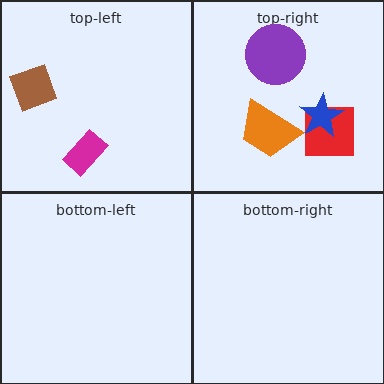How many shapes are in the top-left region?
2.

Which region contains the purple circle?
The top-right region.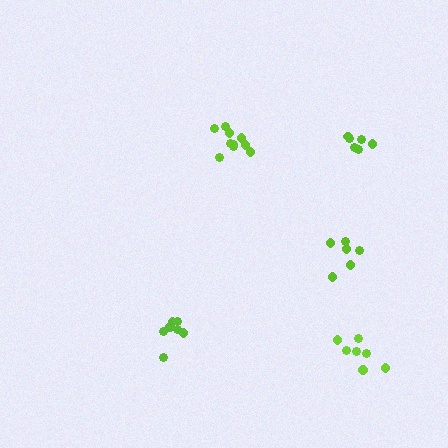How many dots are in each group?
Group 1: 7 dots, Group 2: 10 dots, Group 3: 6 dots, Group 4: 6 dots, Group 5: 8 dots (37 total).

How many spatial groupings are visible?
There are 5 spatial groupings.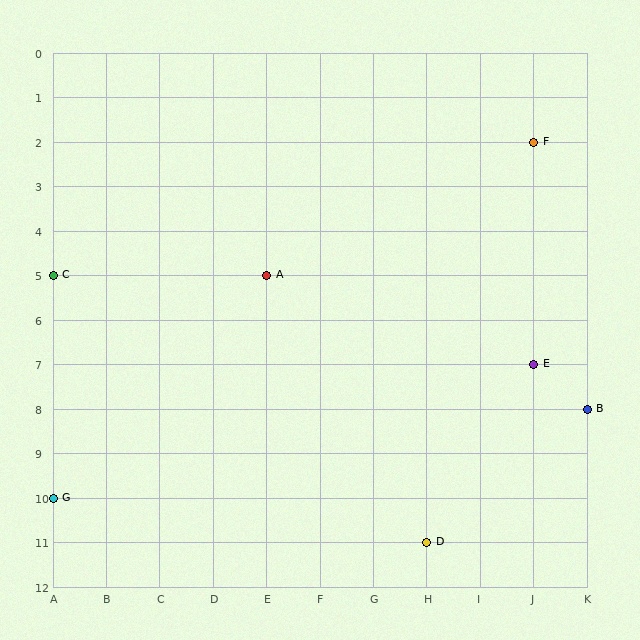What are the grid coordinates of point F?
Point F is at grid coordinates (J, 2).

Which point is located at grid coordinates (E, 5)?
Point A is at (E, 5).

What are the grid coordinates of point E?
Point E is at grid coordinates (J, 7).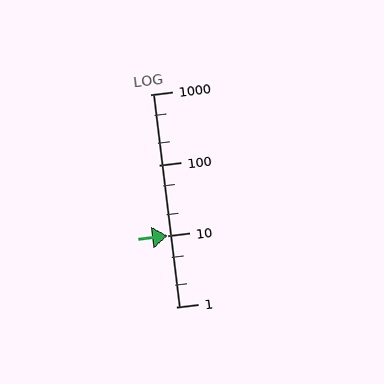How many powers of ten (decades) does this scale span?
The scale spans 3 decades, from 1 to 1000.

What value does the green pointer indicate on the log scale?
The pointer indicates approximately 10.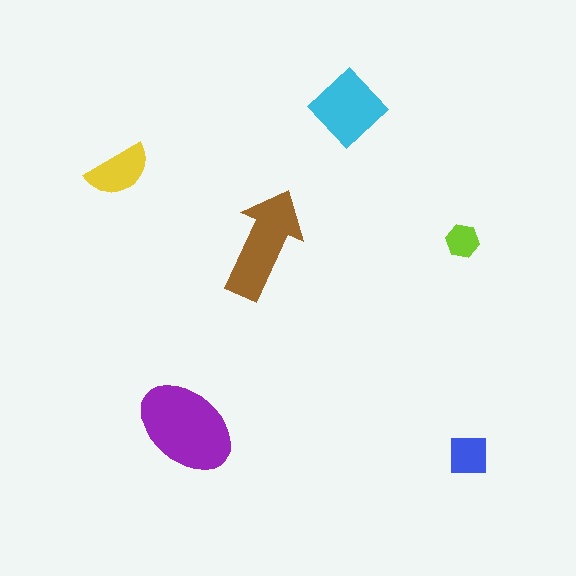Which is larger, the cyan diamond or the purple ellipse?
The purple ellipse.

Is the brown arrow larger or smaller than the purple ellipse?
Smaller.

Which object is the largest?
The purple ellipse.